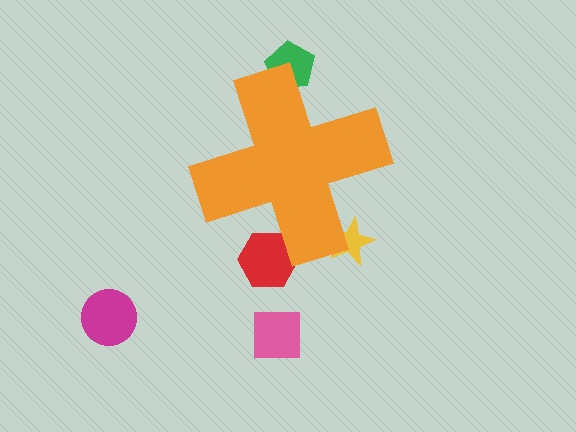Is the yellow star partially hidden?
Yes, the yellow star is partially hidden behind the orange cross.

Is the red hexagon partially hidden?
Yes, the red hexagon is partially hidden behind the orange cross.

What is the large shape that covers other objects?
An orange cross.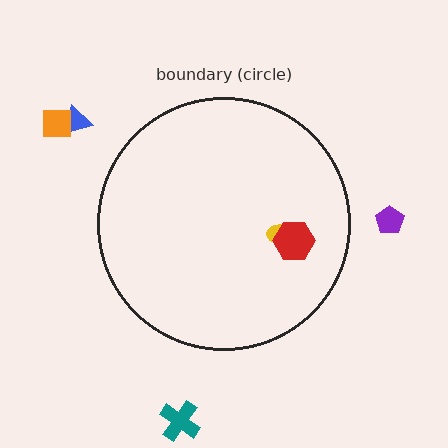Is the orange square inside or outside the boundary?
Outside.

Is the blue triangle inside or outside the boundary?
Outside.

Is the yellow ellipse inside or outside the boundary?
Inside.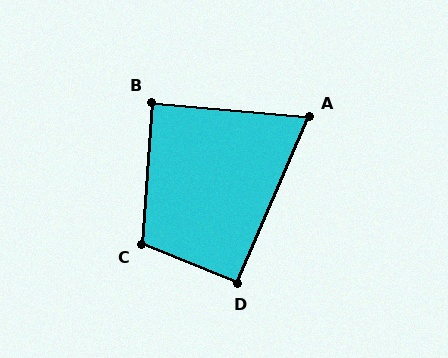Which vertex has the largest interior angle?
C, at approximately 108 degrees.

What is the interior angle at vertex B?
Approximately 89 degrees (approximately right).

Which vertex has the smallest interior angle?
A, at approximately 72 degrees.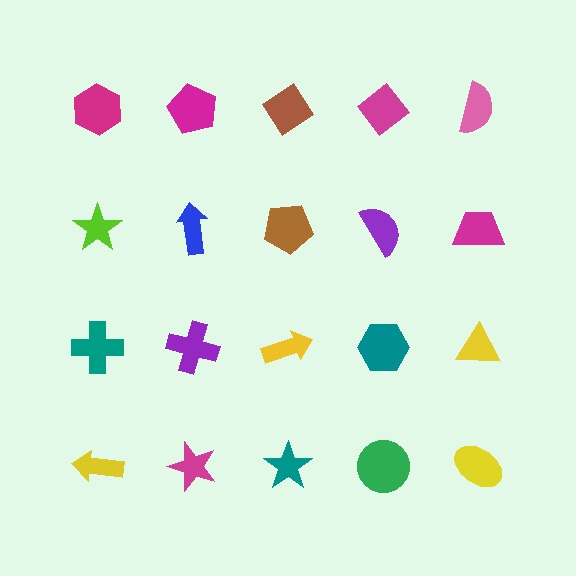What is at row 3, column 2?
A purple cross.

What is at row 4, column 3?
A teal star.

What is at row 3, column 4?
A teal hexagon.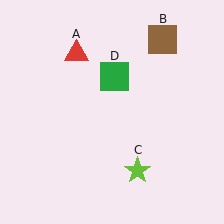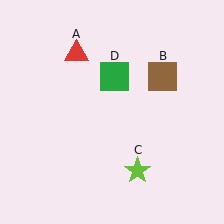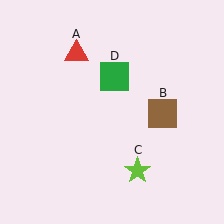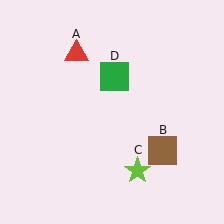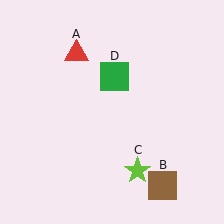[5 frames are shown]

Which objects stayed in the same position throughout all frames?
Red triangle (object A) and lime star (object C) and green square (object D) remained stationary.